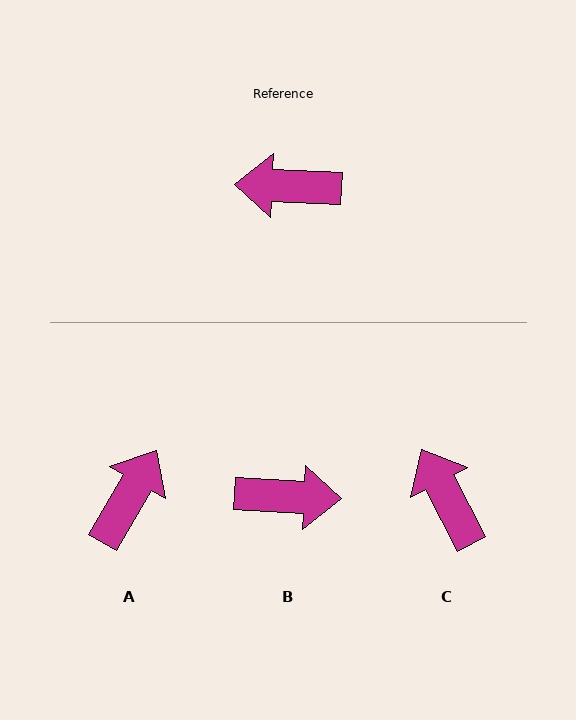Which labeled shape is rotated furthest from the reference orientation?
B, about 180 degrees away.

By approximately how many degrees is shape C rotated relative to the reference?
Approximately 60 degrees clockwise.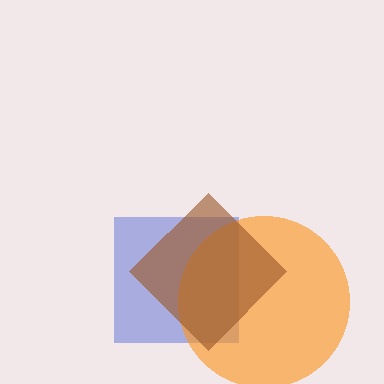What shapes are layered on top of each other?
The layered shapes are: a blue square, an orange circle, a brown diamond.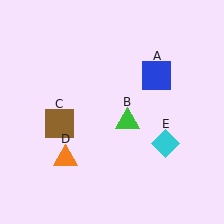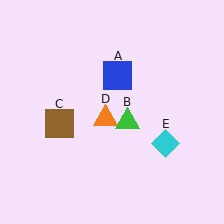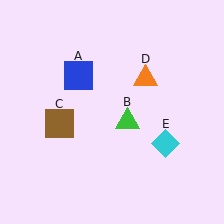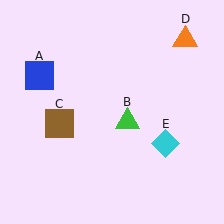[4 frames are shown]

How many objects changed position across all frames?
2 objects changed position: blue square (object A), orange triangle (object D).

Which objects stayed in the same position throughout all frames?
Green triangle (object B) and brown square (object C) and cyan diamond (object E) remained stationary.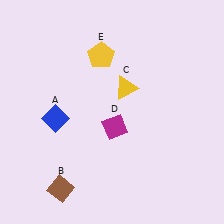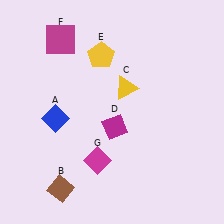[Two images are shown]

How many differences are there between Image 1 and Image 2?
There are 2 differences between the two images.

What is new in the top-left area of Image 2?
A magenta square (F) was added in the top-left area of Image 2.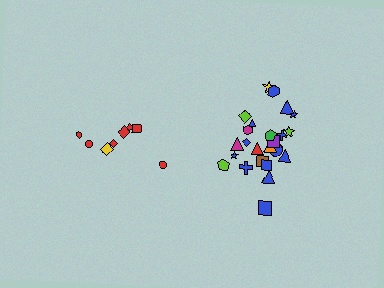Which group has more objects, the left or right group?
The right group.